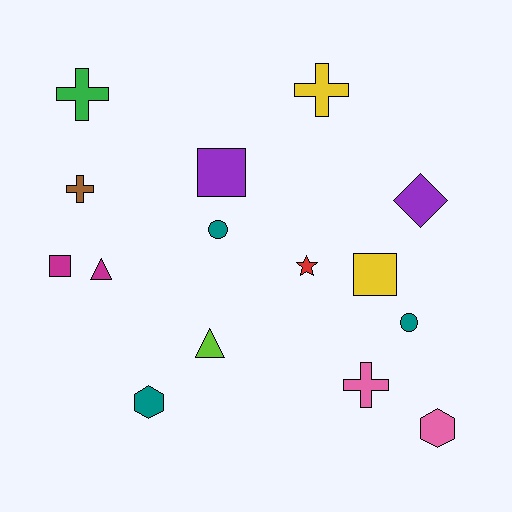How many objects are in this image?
There are 15 objects.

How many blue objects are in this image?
There are no blue objects.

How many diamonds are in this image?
There is 1 diamond.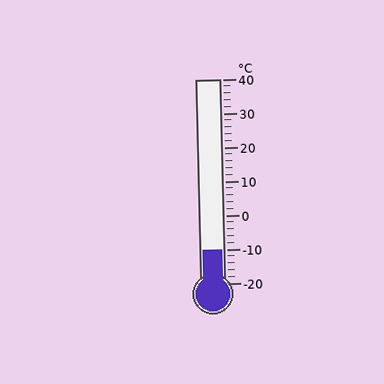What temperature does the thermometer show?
The thermometer shows approximately -10°C.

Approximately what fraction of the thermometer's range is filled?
The thermometer is filled to approximately 15% of its range.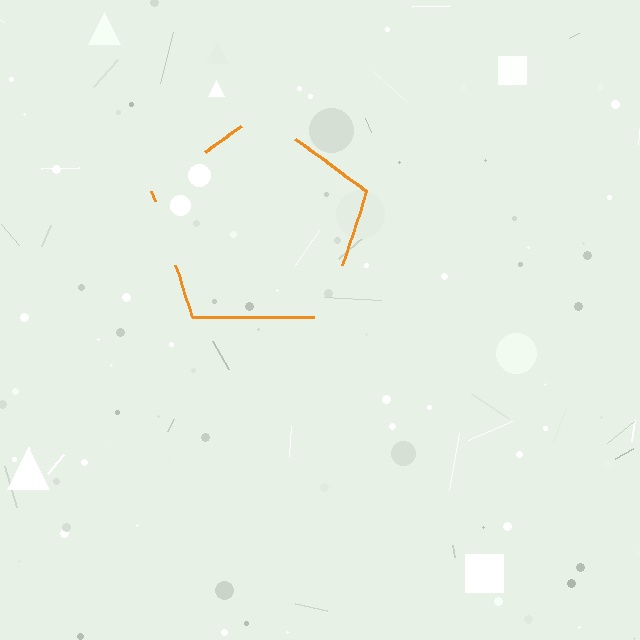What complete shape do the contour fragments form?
The contour fragments form a pentagon.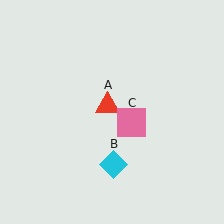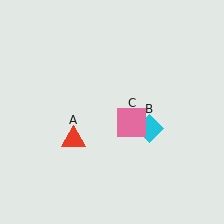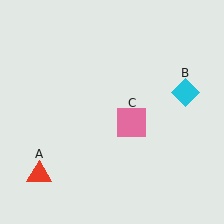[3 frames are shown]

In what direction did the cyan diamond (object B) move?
The cyan diamond (object B) moved up and to the right.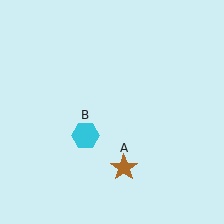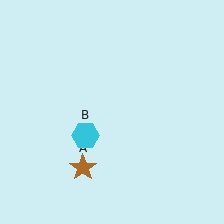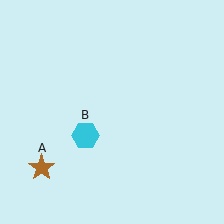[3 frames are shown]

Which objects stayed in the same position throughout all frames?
Cyan hexagon (object B) remained stationary.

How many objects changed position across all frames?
1 object changed position: brown star (object A).